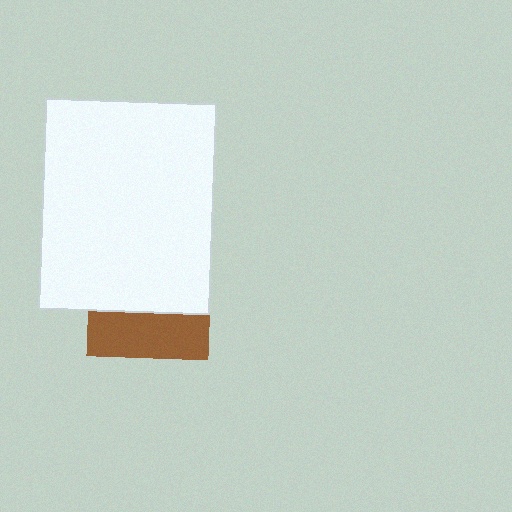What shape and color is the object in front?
The object in front is a white rectangle.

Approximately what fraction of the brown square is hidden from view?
Roughly 64% of the brown square is hidden behind the white rectangle.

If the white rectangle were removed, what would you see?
You would see the complete brown square.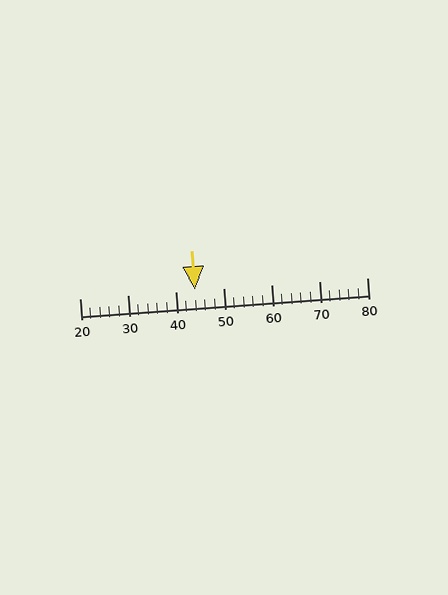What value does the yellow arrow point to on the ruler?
The yellow arrow points to approximately 44.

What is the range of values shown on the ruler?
The ruler shows values from 20 to 80.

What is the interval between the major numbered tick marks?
The major tick marks are spaced 10 units apart.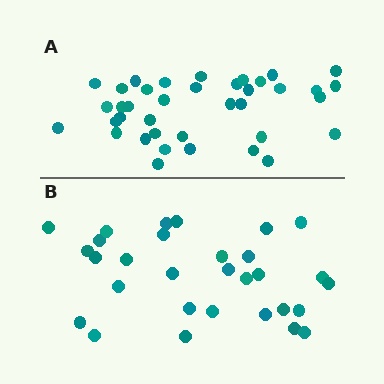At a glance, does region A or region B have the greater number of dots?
Region A (the top region) has more dots.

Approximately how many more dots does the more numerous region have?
Region A has roughly 8 or so more dots than region B.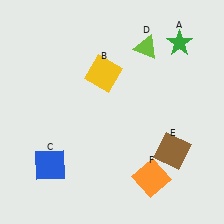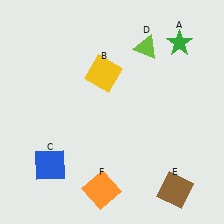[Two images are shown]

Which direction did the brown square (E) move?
The brown square (E) moved down.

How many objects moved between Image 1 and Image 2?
2 objects moved between the two images.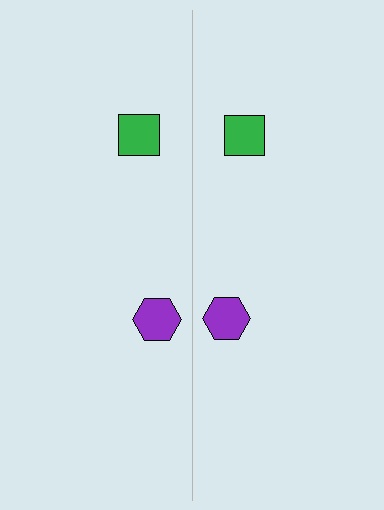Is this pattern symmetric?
Yes, this pattern has bilateral (reflection) symmetry.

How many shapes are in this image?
There are 4 shapes in this image.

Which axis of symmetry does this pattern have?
The pattern has a vertical axis of symmetry running through the center of the image.